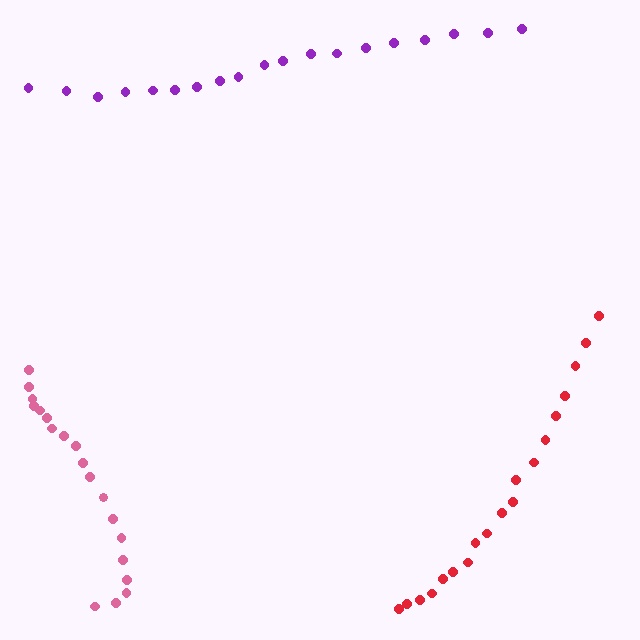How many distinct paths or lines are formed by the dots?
There are 3 distinct paths.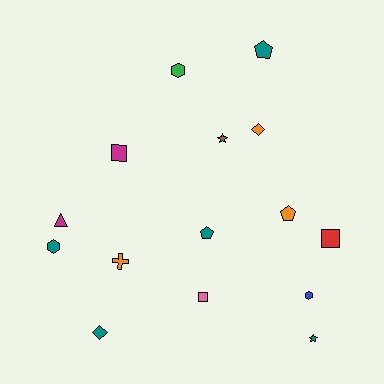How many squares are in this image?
There are 3 squares.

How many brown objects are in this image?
There is 1 brown object.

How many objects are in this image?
There are 15 objects.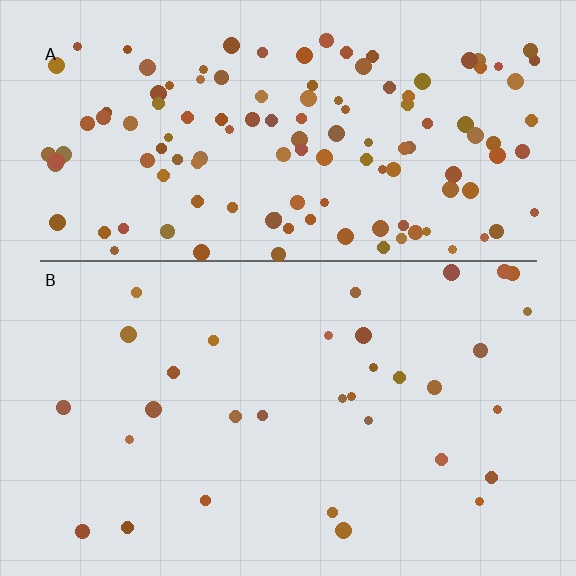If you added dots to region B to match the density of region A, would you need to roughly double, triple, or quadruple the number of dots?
Approximately quadruple.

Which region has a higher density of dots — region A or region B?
A (the top).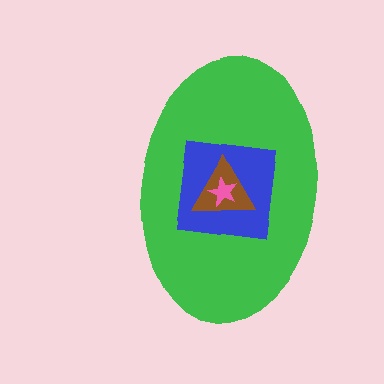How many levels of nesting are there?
4.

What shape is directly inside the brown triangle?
The pink star.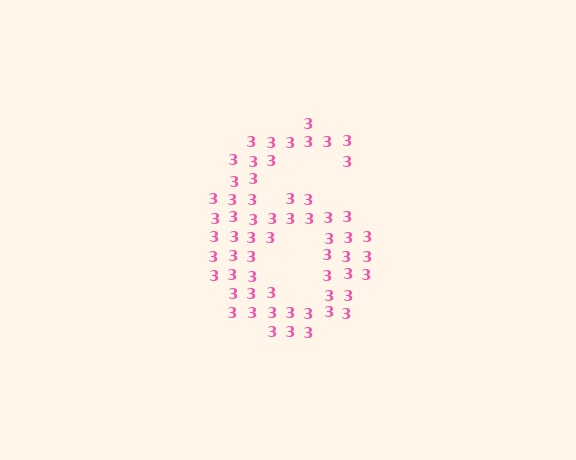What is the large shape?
The large shape is the digit 6.